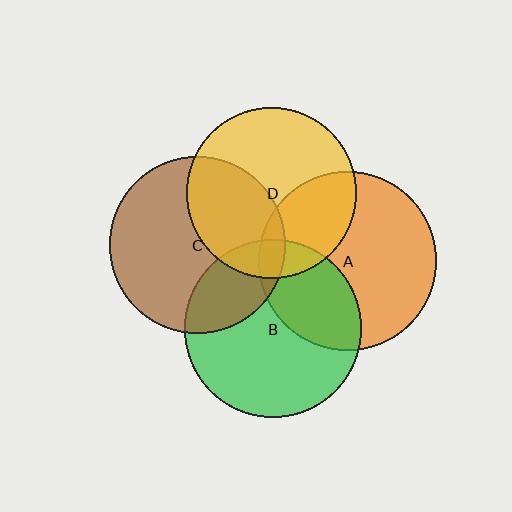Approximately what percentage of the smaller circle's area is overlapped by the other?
Approximately 30%.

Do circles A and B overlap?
Yes.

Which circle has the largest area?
Circle A (orange).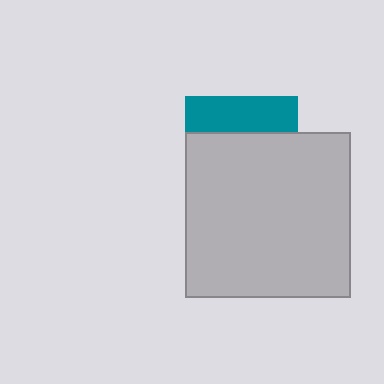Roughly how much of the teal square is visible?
A small part of it is visible (roughly 32%).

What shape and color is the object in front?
The object in front is a light gray square.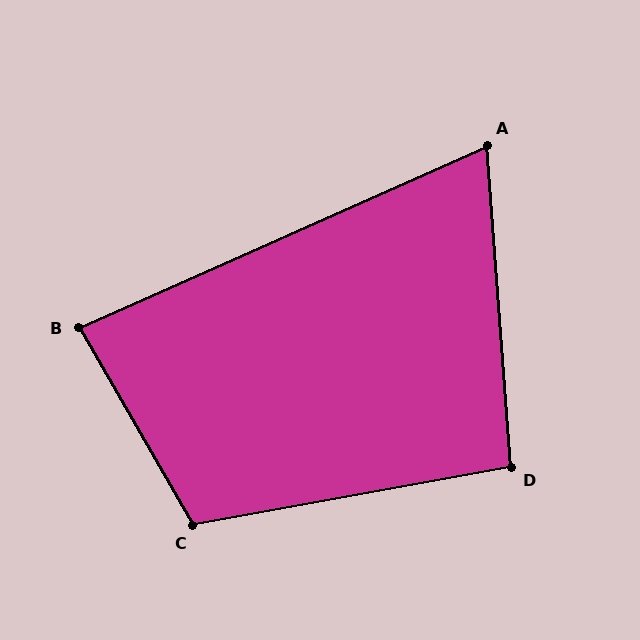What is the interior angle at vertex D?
Approximately 96 degrees (obtuse).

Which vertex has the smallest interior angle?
A, at approximately 70 degrees.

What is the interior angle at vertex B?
Approximately 84 degrees (acute).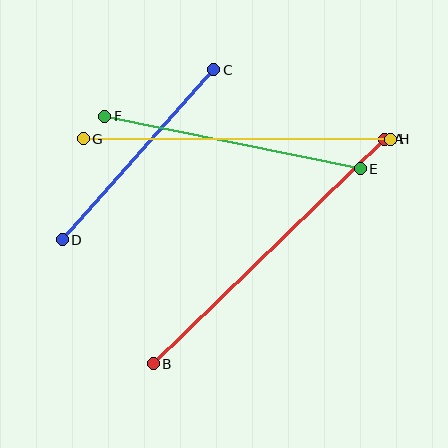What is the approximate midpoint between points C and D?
The midpoint is at approximately (138, 155) pixels.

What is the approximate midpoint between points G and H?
The midpoint is at approximately (237, 139) pixels.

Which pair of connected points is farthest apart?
Points A and B are farthest apart.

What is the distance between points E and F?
The distance is approximately 261 pixels.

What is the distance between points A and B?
The distance is approximately 323 pixels.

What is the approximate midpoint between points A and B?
The midpoint is at approximately (269, 252) pixels.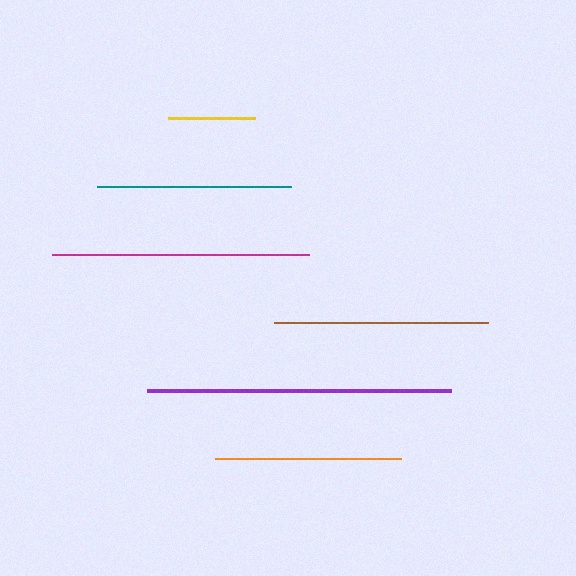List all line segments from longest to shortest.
From longest to shortest: purple, magenta, brown, teal, orange, yellow.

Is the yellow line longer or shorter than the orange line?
The orange line is longer than the yellow line.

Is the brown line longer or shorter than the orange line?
The brown line is longer than the orange line.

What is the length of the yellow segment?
The yellow segment is approximately 88 pixels long.